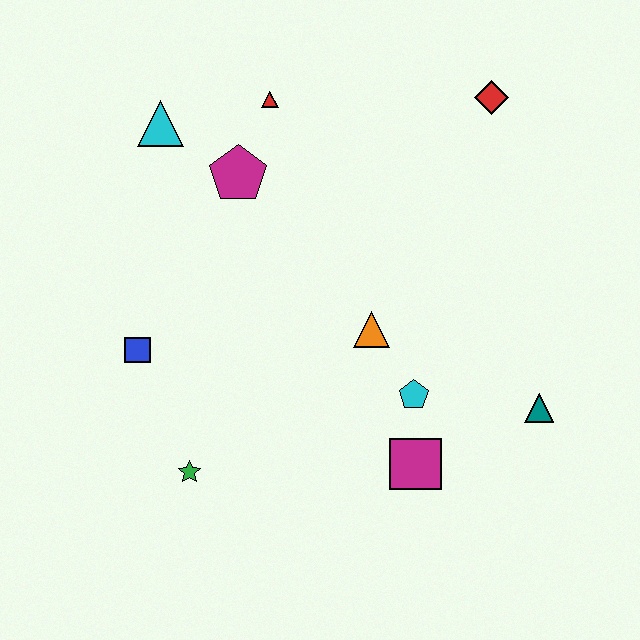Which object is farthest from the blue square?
The red diamond is farthest from the blue square.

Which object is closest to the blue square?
The green star is closest to the blue square.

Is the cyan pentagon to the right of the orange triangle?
Yes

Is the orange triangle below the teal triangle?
No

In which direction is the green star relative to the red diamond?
The green star is below the red diamond.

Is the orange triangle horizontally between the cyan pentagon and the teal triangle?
No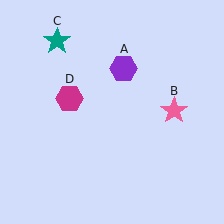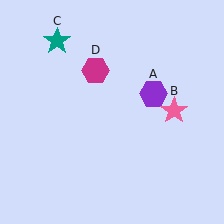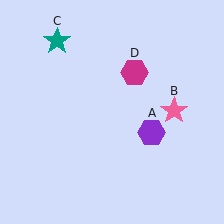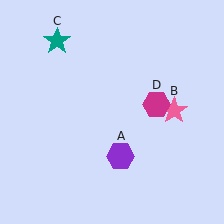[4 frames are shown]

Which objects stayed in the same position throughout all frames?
Pink star (object B) and teal star (object C) remained stationary.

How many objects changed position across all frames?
2 objects changed position: purple hexagon (object A), magenta hexagon (object D).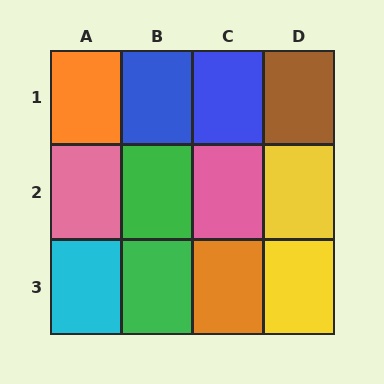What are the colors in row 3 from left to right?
Cyan, green, orange, yellow.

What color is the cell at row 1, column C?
Blue.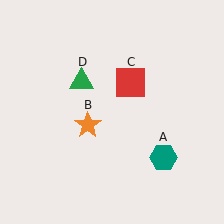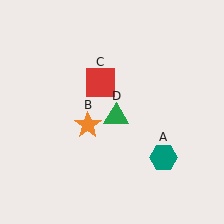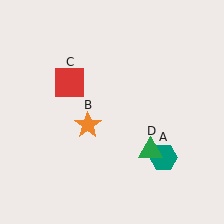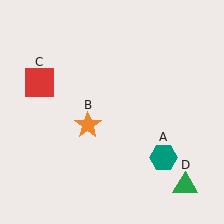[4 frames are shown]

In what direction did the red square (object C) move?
The red square (object C) moved left.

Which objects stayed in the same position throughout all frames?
Teal hexagon (object A) and orange star (object B) remained stationary.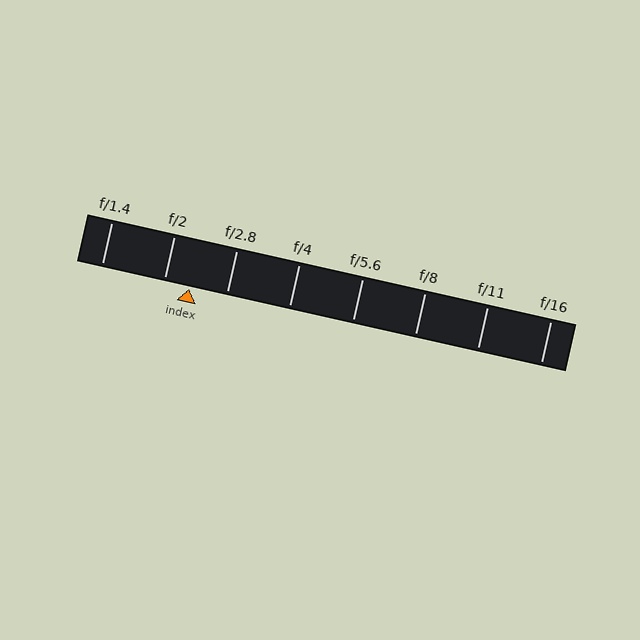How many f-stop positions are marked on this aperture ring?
There are 8 f-stop positions marked.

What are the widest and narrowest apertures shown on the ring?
The widest aperture shown is f/1.4 and the narrowest is f/16.